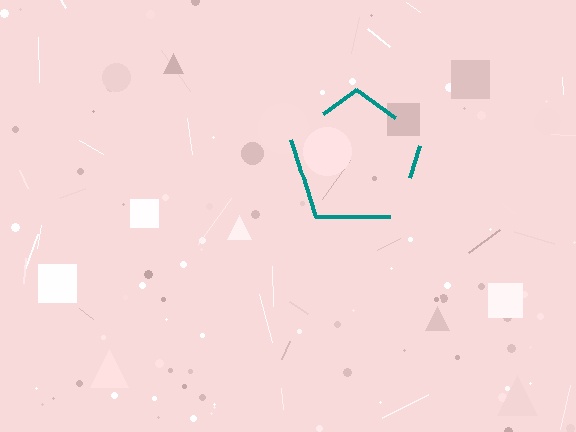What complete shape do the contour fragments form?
The contour fragments form a pentagon.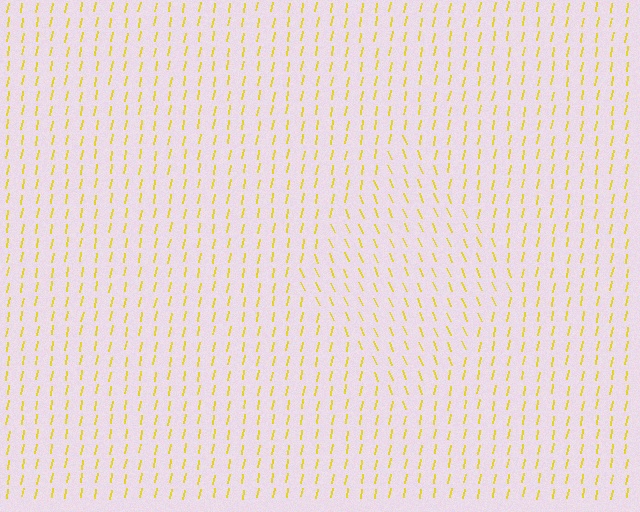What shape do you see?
I see a diamond.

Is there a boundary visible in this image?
Yes, there is a texture boundary formed by a change in line orientation.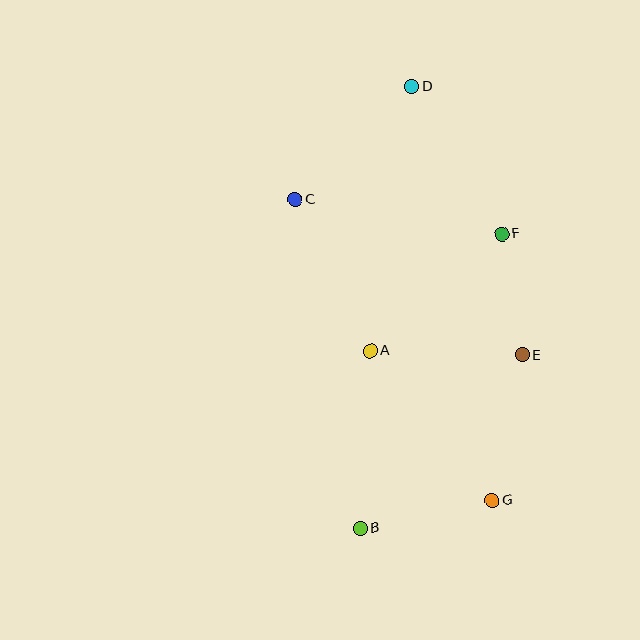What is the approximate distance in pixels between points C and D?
The distance between C and D is approximately 162 pixels.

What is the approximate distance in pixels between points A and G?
The distance between A and G is approximately 193 pixels.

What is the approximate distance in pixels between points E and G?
The distance between E and G is approximately 149 pixels.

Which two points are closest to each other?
Points E and F are closest to each other.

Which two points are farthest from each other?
Points B and D are farthest from each other.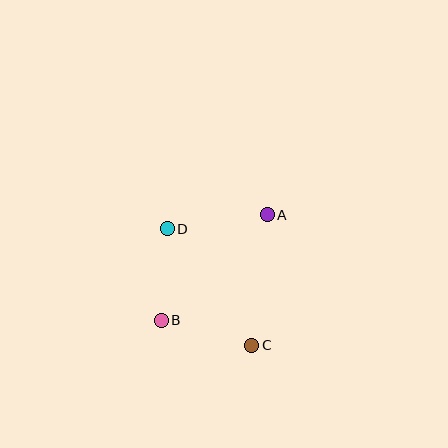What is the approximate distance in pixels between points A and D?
The distance between A and D is approximately 101 pixels.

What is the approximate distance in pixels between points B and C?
The distance between B and C is approximately 94 pixels.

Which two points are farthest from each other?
Points A and B are farthest from each other.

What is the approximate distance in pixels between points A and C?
The distance between A and C is approximately 131 pixels.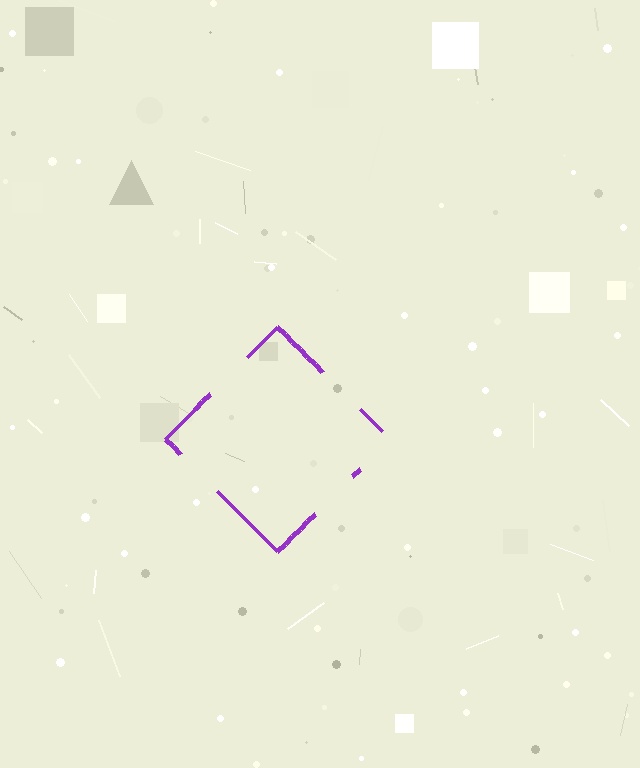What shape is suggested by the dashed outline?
The dashed outline suggests a diamond.